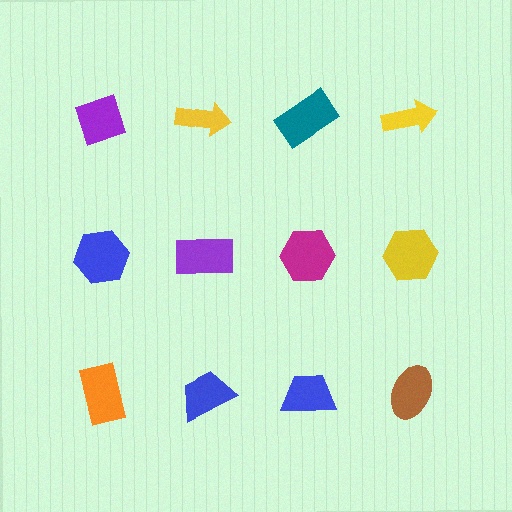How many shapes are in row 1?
4 shapes.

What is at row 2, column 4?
A yellow hexagon.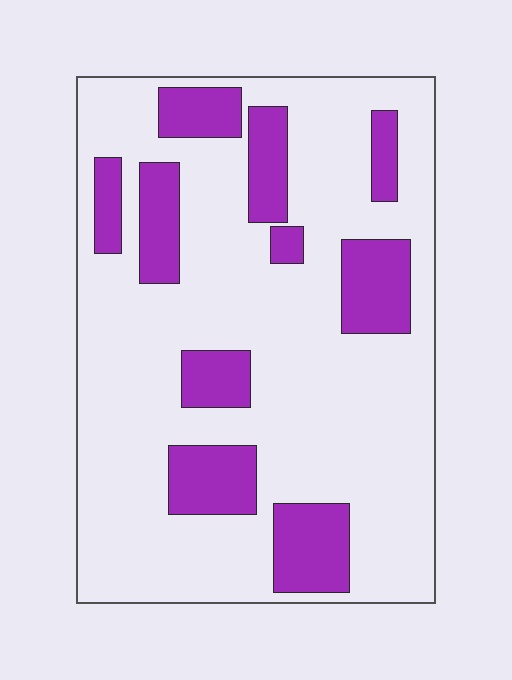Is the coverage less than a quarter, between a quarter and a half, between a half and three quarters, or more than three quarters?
Less than a quarter.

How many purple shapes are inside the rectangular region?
10.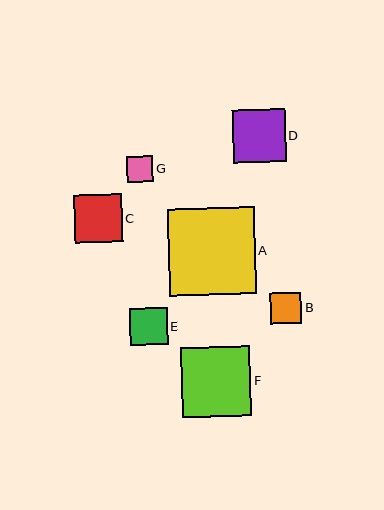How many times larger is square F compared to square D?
Square F is approximately 1.3 times the size of square D.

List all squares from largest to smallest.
From largest to smallest: A, F, D, C, E, B, G.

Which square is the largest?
Square A is the largest with a size of approximately 87 pixels.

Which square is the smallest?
Square G is the smallest with a size of approximately 26 pixels.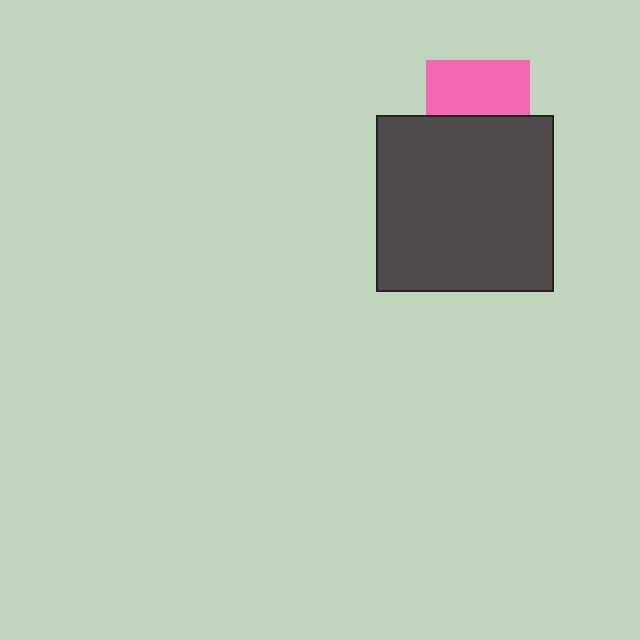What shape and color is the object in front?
The object in front is a dark gray rectangle.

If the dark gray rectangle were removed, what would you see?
You would see the complete pink square.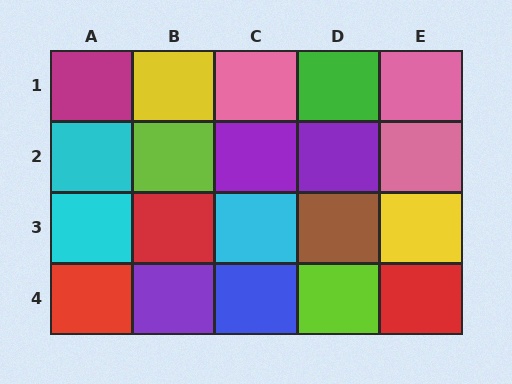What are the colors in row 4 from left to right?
Red, purple, blue, lime, red.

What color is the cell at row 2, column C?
Purple.